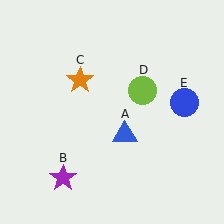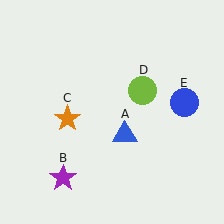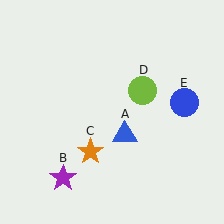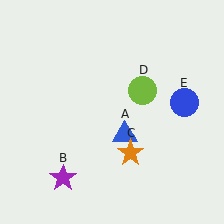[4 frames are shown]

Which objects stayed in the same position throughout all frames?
Blue triangle (object A) and purple star (object B) and lime circle (object D) and blue circle (object E) remained stationary.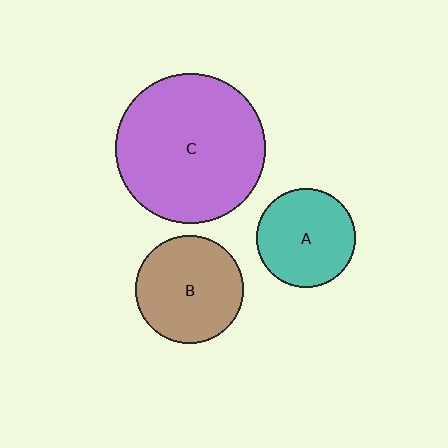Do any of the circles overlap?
No, none of the circles overlap.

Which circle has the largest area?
Circle C (purple).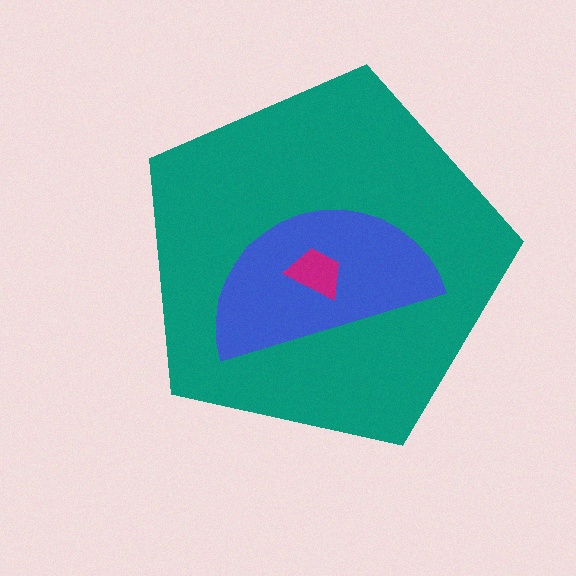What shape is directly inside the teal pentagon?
The blue semicircle.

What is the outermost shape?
The teal pentagon.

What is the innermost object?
The magenta trapezoid.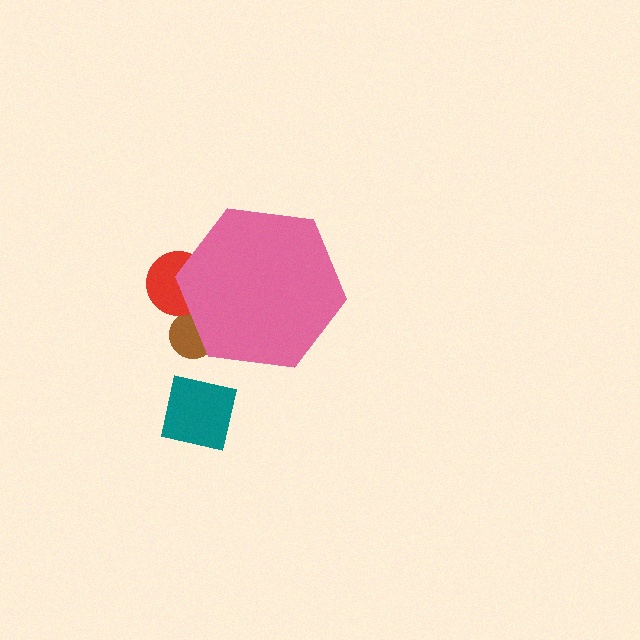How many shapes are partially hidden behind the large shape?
2 shapes are partially hidden.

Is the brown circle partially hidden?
Yes, the brown circle is partially hidden behind the pink hexagon.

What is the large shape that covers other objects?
A pink hexagon.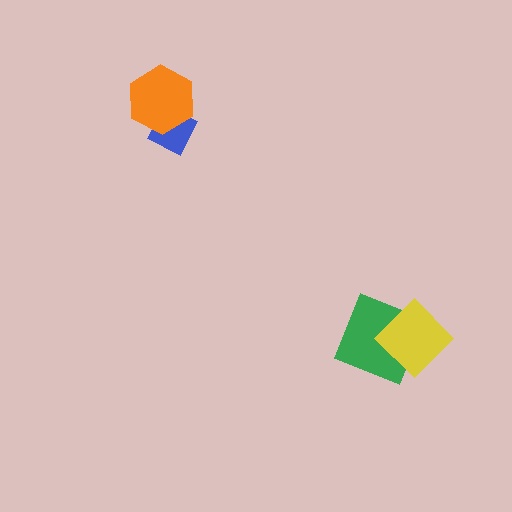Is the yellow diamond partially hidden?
No, no other shape covers it.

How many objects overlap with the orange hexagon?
1 object overlaps with the orange hexagon.